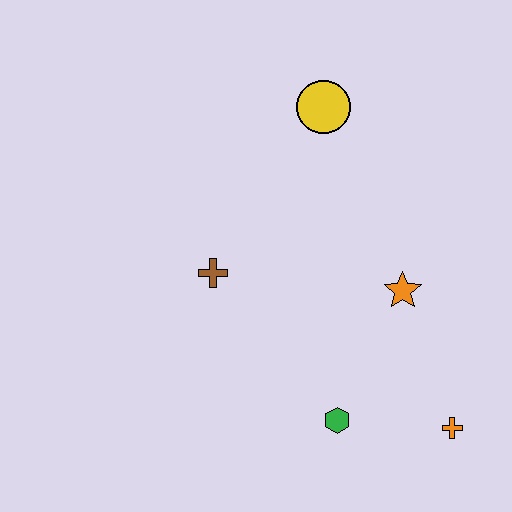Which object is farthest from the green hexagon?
The yellow circle is farthest from the green hexagon.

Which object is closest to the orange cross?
The green hexagon is closest to the orange cross.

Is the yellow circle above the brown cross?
Yes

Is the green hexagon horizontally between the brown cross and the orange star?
Yes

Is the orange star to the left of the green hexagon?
No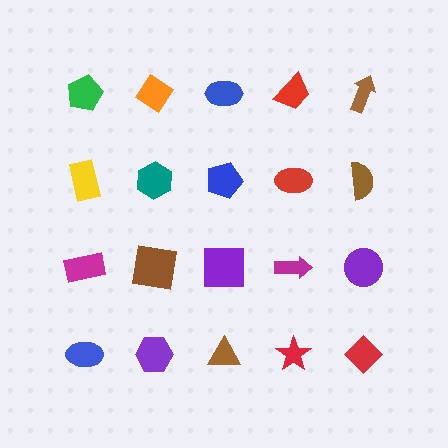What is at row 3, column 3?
A purple square.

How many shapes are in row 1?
5 shapes.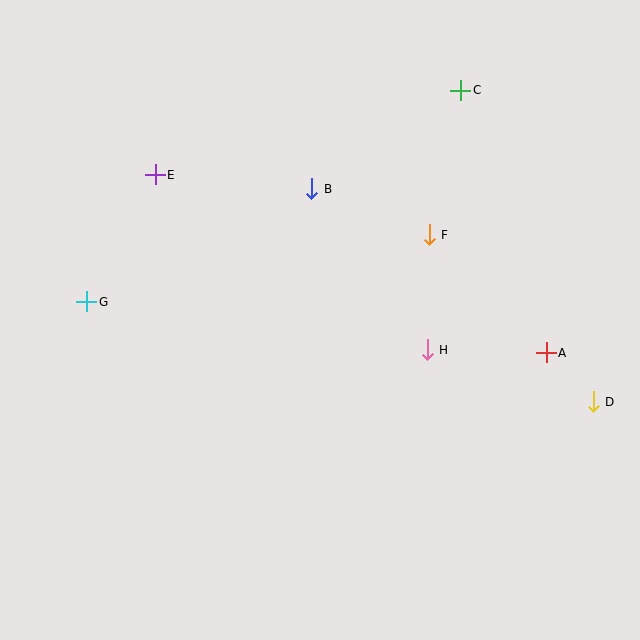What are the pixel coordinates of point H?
Point H is at (427, 350).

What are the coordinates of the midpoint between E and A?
The midpoint between E and A is at (351, 264).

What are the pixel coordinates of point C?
Point C is at (461, 90).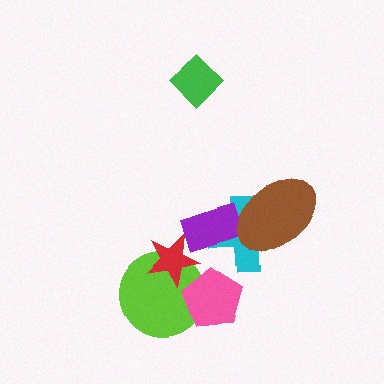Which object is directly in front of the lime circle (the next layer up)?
The red star is directly in front of the lime circle.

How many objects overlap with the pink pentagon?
1 object overlaps with the pink pentagon.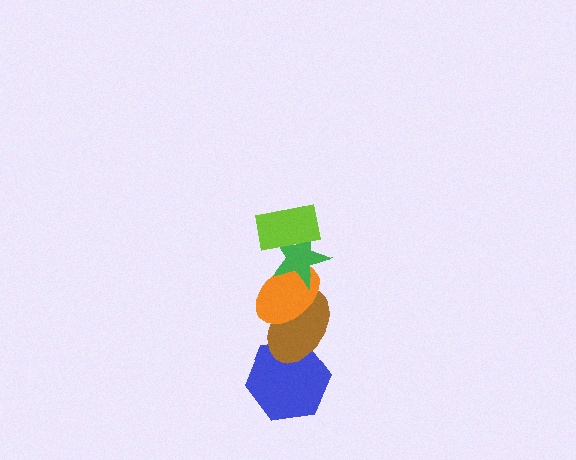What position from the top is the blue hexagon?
The blue hexagon is 5th from the top.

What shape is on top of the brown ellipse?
The orange ellipse is on top of the brown ellipse.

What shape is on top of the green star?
The lime rectangle is on top of the green star.